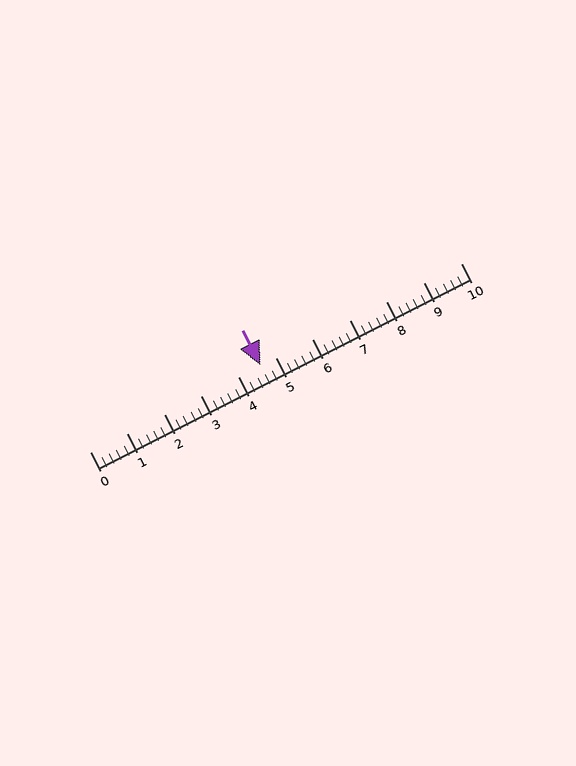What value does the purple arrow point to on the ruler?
The purple arrow points to approximately 4.6.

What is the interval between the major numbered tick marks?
The major tick marks are spaced 1 units apart.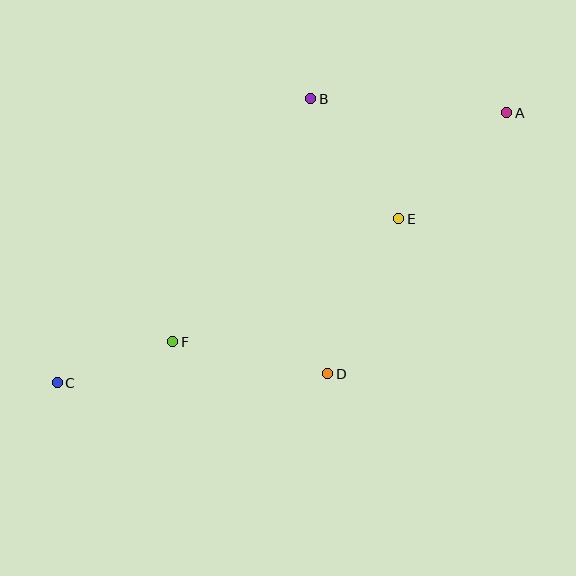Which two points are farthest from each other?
Points A and C are farthest from each other.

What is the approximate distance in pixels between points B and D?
The distance between B and D is approximately 276 pixels.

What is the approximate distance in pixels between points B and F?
The distance between B and F is approximately 280 pixels.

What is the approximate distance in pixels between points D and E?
The distance between D and E is approximately 171 pixels.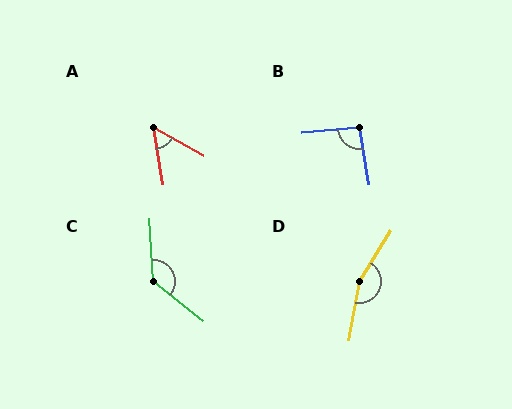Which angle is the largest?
D, at approximately 159 degrees.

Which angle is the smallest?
A, at approximately 52 degrees.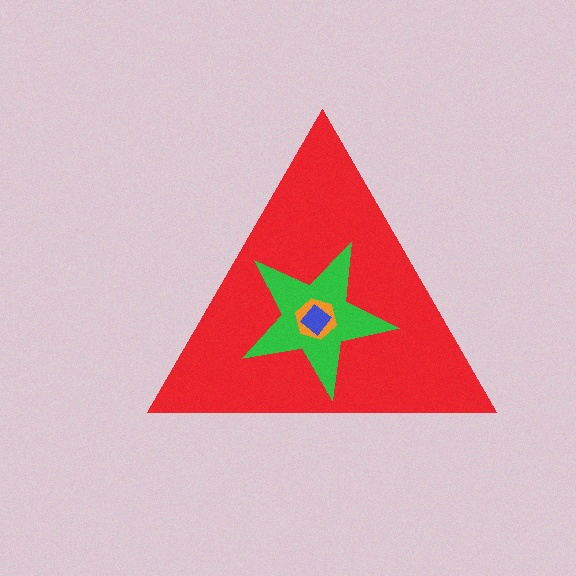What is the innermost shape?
The blue diamond.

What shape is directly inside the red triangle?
The green star.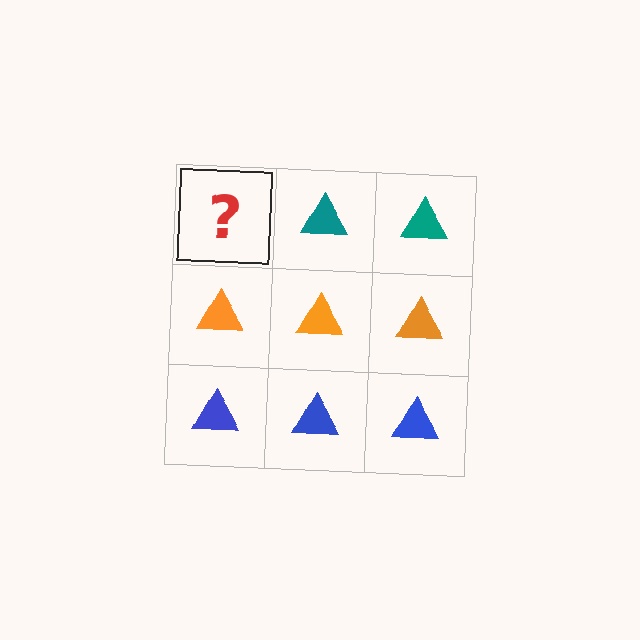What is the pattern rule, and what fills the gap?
The rule is that each row has a consistent color. The gap should be filled with a teal triangle.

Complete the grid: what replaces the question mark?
The question mark should be replaced with a teal triangle.